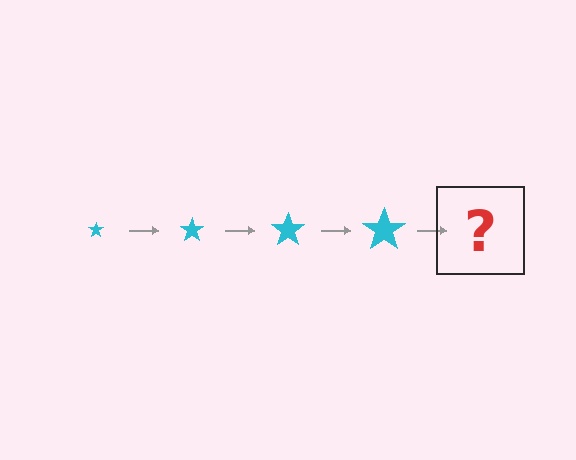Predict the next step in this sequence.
The next step is a cyan star, larger than the previous one.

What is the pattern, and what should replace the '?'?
The pattern is that the star gets progressively larger each step. The '?' should be a cyan star, larger than the previous one.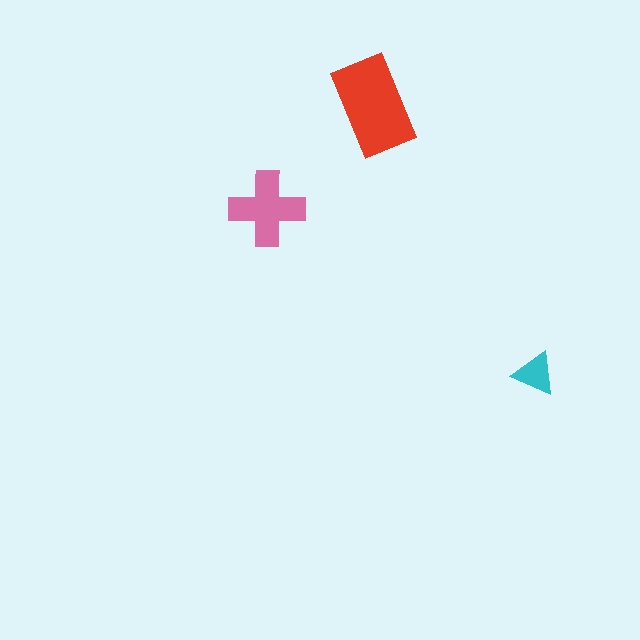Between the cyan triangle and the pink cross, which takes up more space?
The pink cross.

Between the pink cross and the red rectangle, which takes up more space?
The red rectangle.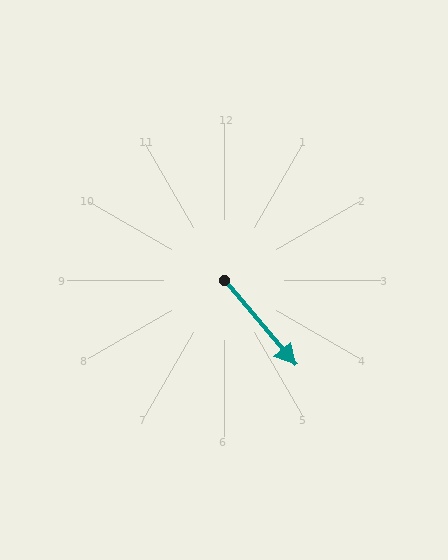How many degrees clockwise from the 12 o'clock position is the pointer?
Approximately 140 degrees.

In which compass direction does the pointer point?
Southeast.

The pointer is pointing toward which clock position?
Roughly 5 o'clock.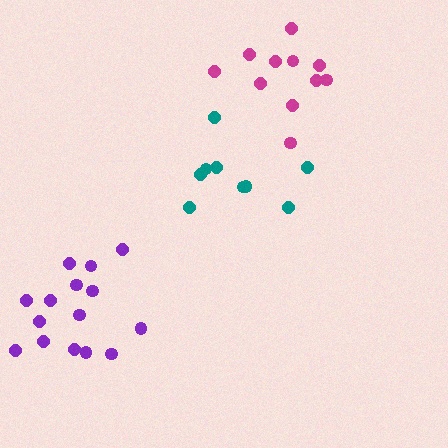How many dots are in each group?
Group 1: 9 dots, Group 2: 15 dots, Group 3: 11 dots (35 total).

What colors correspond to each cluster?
The clusters are colored: teal, purple, magenta.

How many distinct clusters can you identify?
There are 3 distinct clusters.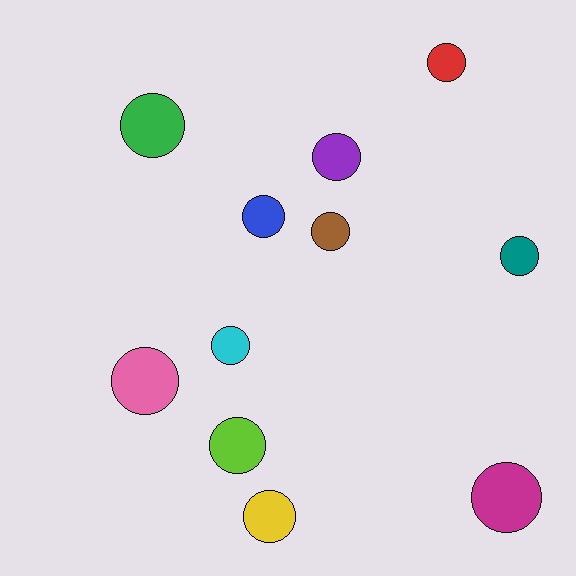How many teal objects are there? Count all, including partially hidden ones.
There is 1 teal object.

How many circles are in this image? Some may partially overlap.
There are 11 circles.